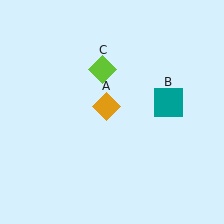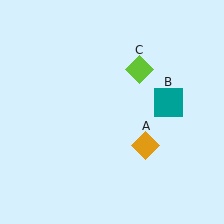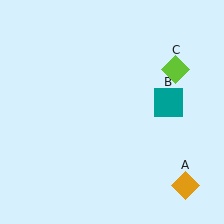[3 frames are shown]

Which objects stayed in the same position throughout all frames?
Teal square (object B) remained stationary.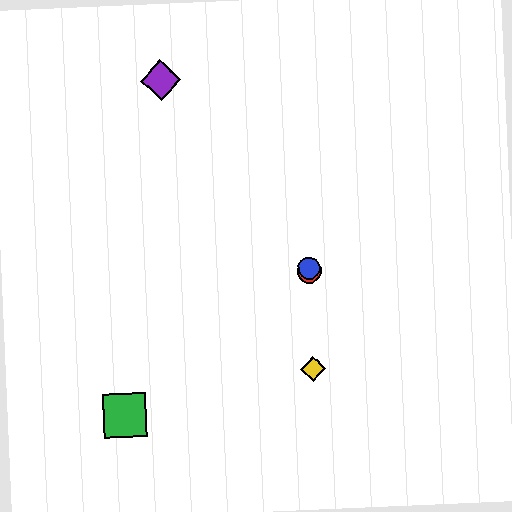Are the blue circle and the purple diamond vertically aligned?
No, the blue circle is at x≈309 and the purple diamond is at x≈161.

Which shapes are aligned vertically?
The red circle, the blue circle, the yellow diamond are aligned vertically.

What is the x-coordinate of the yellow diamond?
The yellow diamond is at x≈313.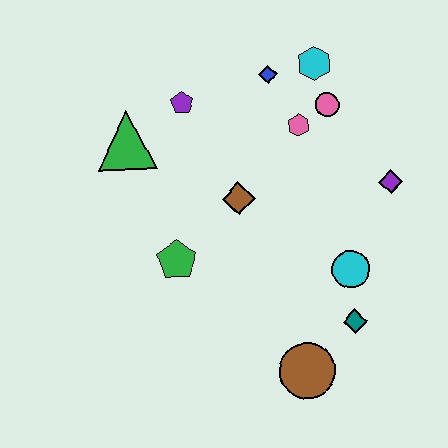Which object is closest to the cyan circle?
The teal diamond is closest to the cyan circle.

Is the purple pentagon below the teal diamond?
No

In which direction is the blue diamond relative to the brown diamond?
The blue diamond is above the brown diamond.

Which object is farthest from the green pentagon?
The cyan hexagon is farthest from the green pentagon.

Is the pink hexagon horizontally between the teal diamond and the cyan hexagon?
No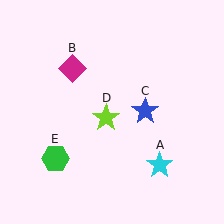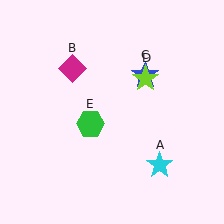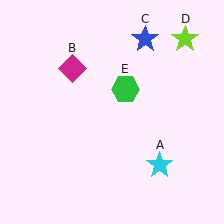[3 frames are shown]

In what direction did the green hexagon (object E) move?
The green hexagon (object E) moved up and to the right.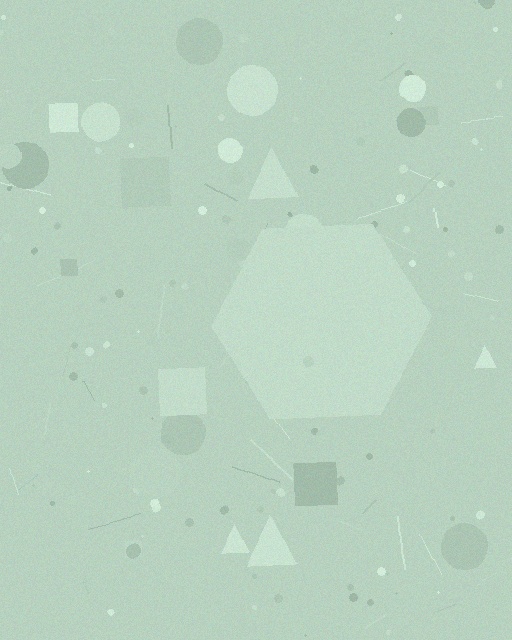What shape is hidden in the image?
A hexagon is hidden in the image.